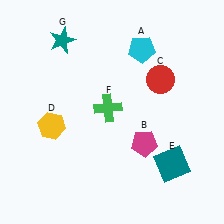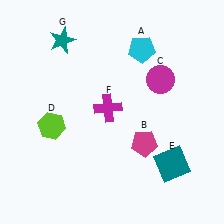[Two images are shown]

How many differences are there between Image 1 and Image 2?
There are 3 differences between the two images.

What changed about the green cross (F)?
In Image 1, F is green. In Image 2, it changed to magenta.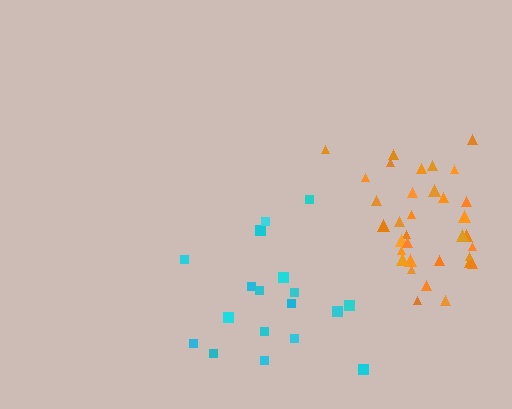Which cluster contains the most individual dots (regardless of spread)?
Orange (35).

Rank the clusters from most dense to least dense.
orange, cyan.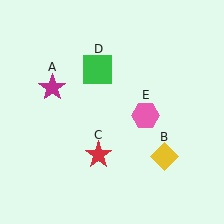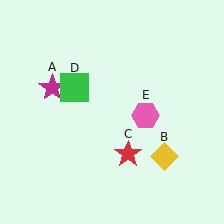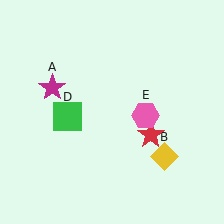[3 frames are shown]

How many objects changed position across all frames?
2 objects changed position: red star (object C), green square (object D).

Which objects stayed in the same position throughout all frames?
Magenta star (object A) and yellow diamond (object B) and pink hexagon (object E) remained stationary.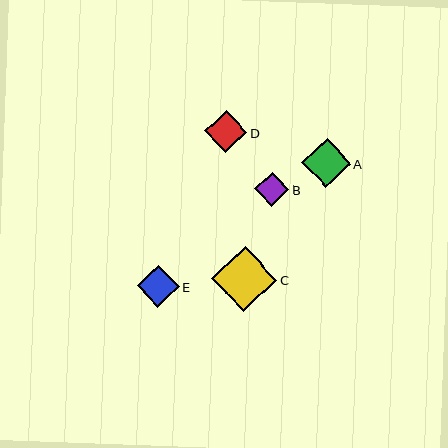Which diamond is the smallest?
Diamond B is the smallest with a size of approximately 34 pixels.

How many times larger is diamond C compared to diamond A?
Diamond C is approximately 1.3 times the size of diamond A.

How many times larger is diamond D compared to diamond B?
Diamond D is approximately 1.2 times the size of diamond B.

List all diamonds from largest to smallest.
From largest to smallest: C, A, D, E, B.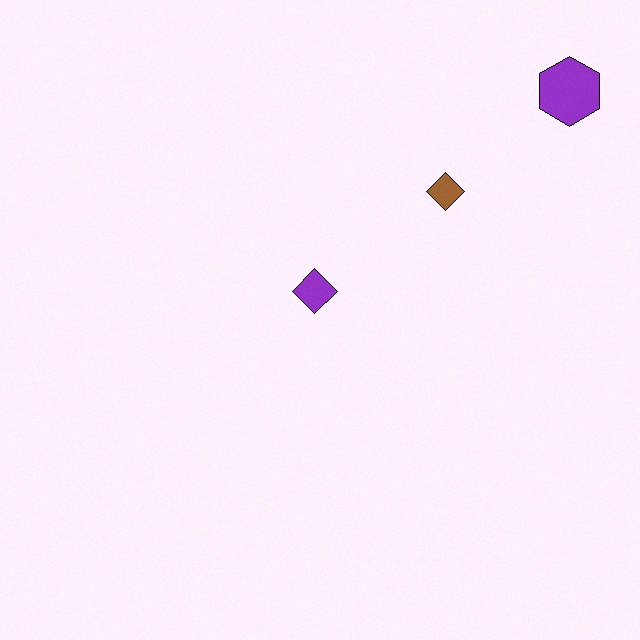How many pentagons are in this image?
There are no pentagons.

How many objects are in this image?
There are 3 objects.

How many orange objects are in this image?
There are no orange objects.